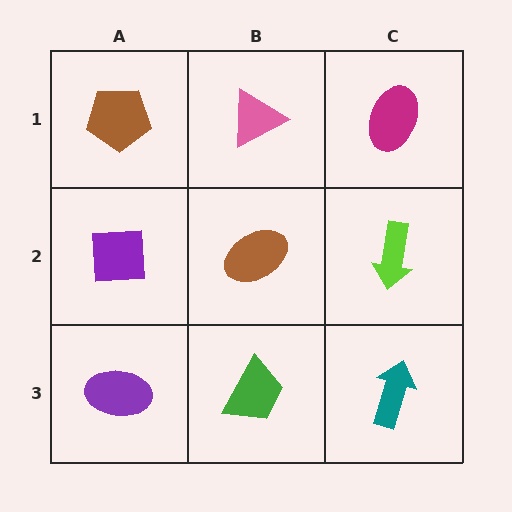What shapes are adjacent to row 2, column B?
A pink triangle (row 1, column B), a green trapezoid (row 3, column B), a purple square (row 2, column A), a lime arrow (row 2, column C).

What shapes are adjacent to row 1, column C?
A lime arrow (row 2, column C), a pink triangle (row 1, column B).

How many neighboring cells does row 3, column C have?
2.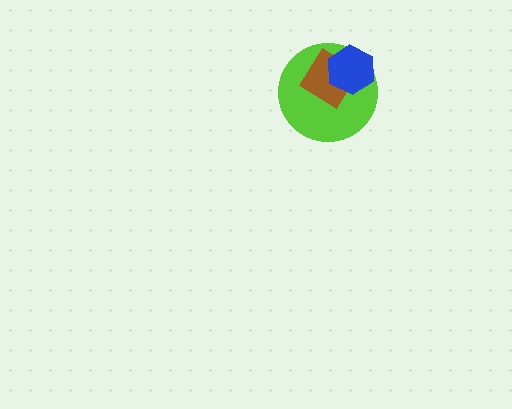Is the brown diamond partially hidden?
Yes, it is partially covered by another shape.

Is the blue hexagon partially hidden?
No, no other shape covers it.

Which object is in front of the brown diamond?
The blue hexagon is in front of the brown diamond.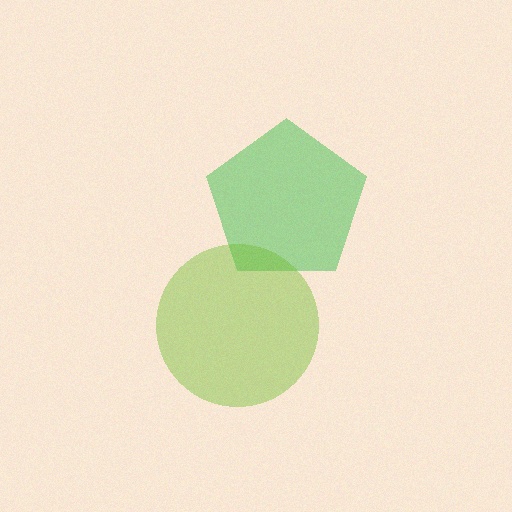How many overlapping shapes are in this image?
There are 2 overlapping shapes in the image.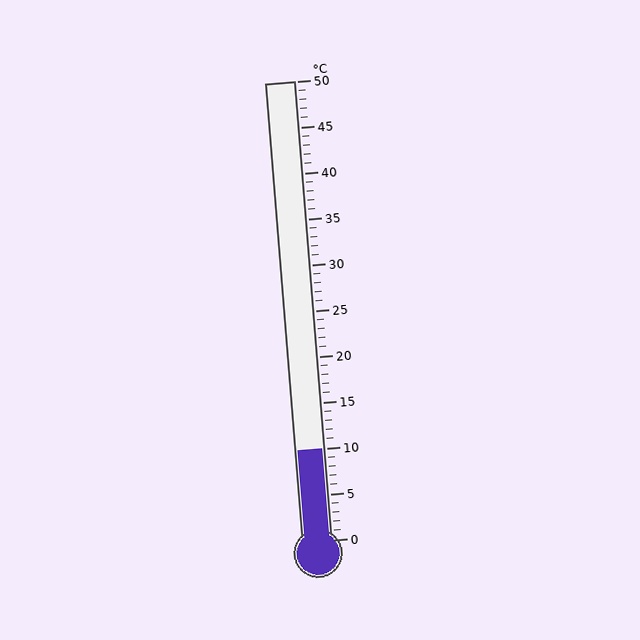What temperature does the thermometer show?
The thermometer shows approximately 10°C.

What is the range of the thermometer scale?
The thermometer scale ranges from 0°C to 50°C.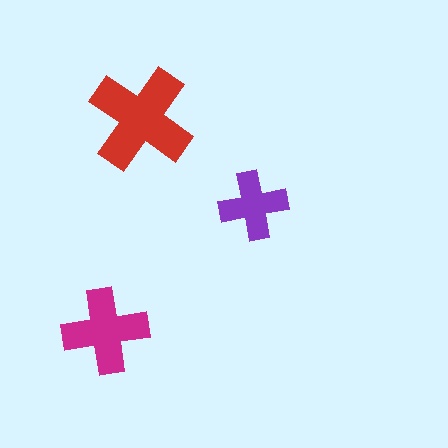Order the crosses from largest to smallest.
the red one, the magenta one, the purple one.